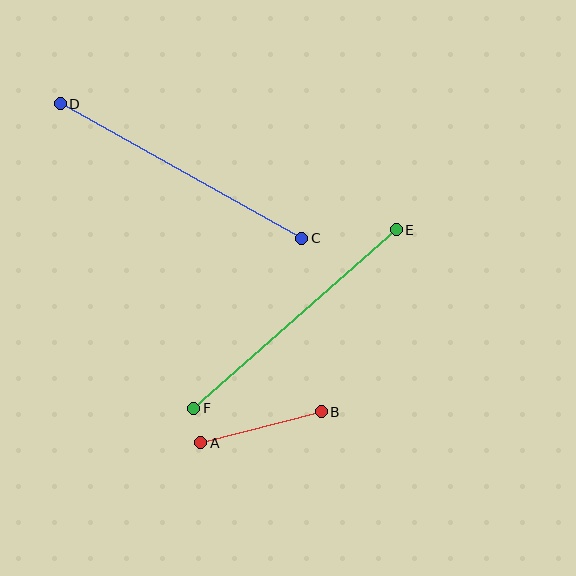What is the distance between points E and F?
The distance is approximately 270 pixels.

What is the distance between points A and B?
The distance is approximately 124 pixels.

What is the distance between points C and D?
The distance is approximately 277 pixels.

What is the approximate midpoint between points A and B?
The midpoint is at approximately (261, 427) pixels.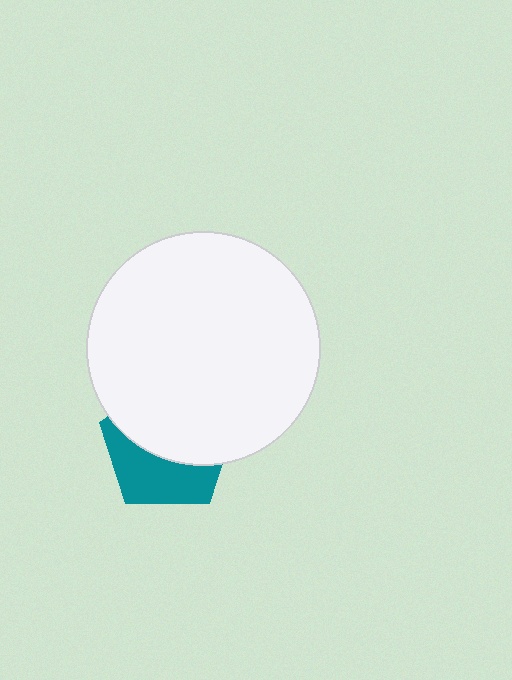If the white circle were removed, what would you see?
You would see the complete teal pentagon.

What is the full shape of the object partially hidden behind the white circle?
The partially hidden object is a teal pentagon.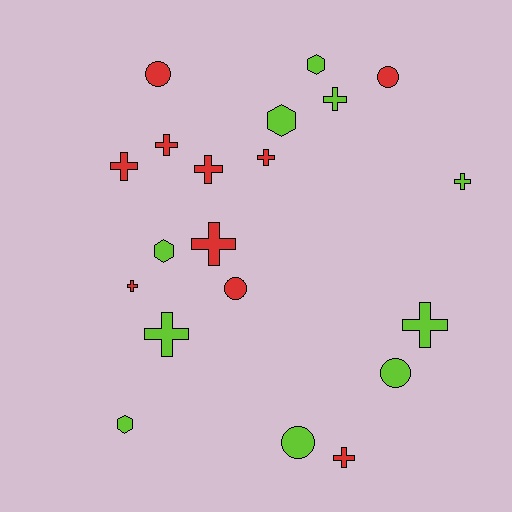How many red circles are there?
There are 3 red circles.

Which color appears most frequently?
Red, with 10 objects.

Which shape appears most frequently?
Cross, with 11 objects.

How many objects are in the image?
There are 20 objects.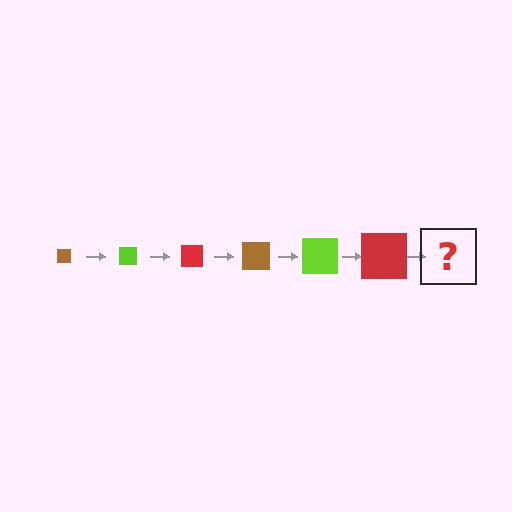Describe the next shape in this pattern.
It should be a brown square, larger than the previous one.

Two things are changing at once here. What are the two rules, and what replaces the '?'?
The two rules are that the square grows larger each step and the color cycles through brown, lime, and red. The '?' should be a brown square, larger than the previous one.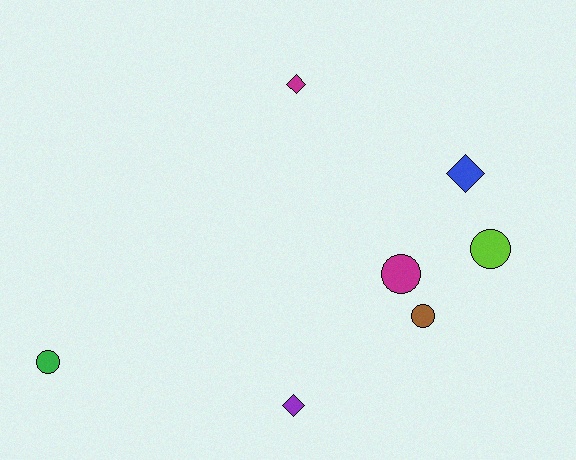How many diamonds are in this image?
There are 3 diamonds.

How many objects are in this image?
There are 7 objects.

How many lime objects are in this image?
There is 1 lime object.